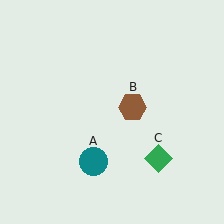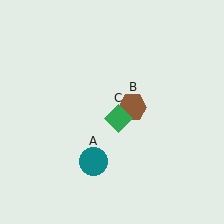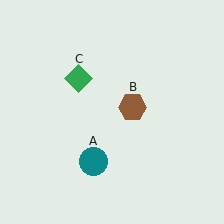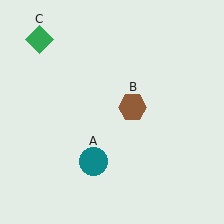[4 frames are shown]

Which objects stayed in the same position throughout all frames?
Teal circle (object A) and brown hexagon (object B) remained stationary.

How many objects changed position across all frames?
1 object changed position: green diamond (object C).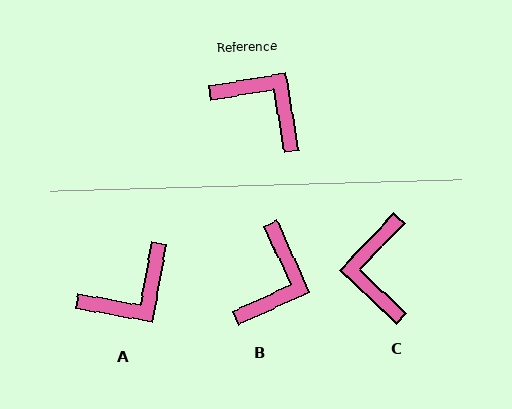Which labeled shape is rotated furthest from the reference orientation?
C, about 127 degrees away.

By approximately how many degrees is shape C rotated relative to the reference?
Approximately 127 degrees counter-clockwise.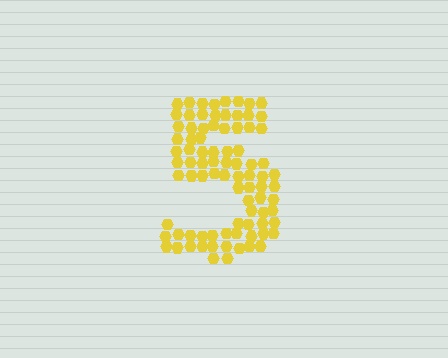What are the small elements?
The small elements are hexagons.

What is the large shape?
The large shape is the digit 5.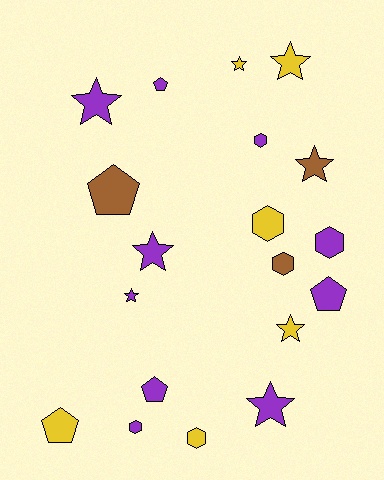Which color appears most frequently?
Purple, with 10 objects.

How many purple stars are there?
There are 4 purple stars.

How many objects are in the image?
There are 19 objects.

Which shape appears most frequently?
Star, with 8 objects.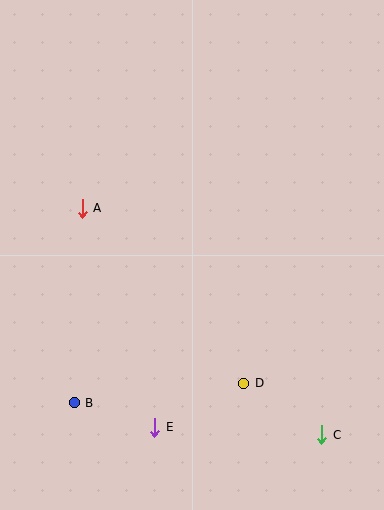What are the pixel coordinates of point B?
Point B is at (74, 403).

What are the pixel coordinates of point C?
Point C is at (322, 435).